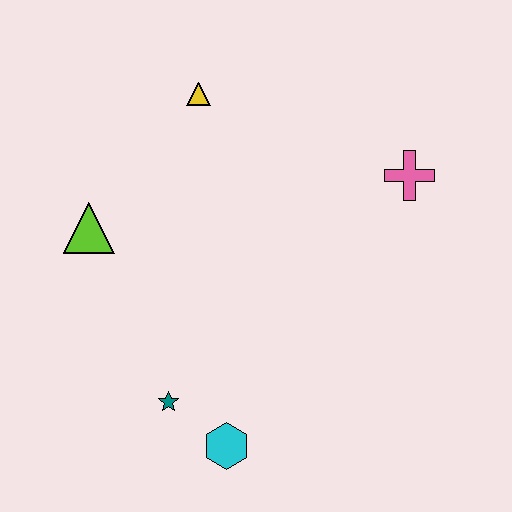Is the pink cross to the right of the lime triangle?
Yes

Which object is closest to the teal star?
The cyan hexagon is closest to the teal star.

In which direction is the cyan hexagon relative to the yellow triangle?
The cyan hexagon is below the yellow triangle.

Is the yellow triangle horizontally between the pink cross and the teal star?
Yes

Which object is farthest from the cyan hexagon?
The yellow triangle is farthest from the cyan hexagon.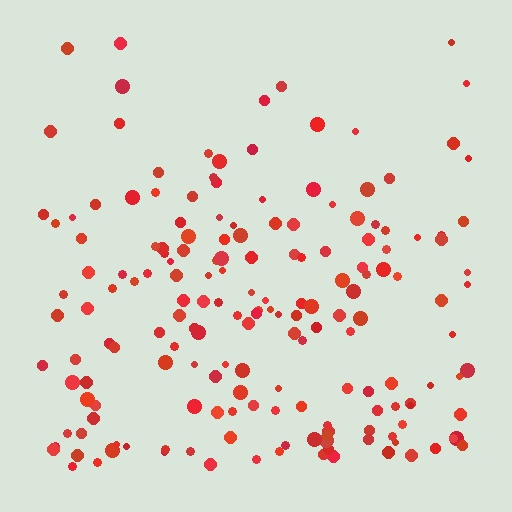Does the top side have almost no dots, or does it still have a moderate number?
Still a moderate number, just noticeably fewer than the bottom.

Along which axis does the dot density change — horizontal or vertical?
Vertical.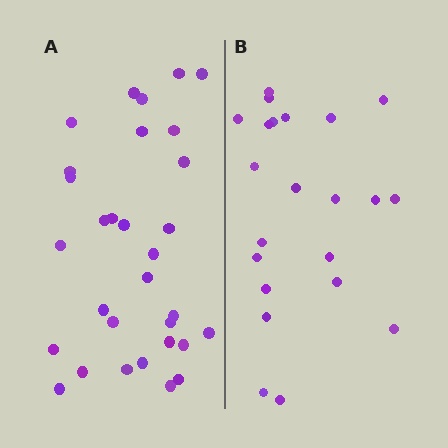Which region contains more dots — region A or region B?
Region A (the left region) has more dots.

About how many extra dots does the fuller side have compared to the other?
Region A has roughly 8 or so more dots than region B.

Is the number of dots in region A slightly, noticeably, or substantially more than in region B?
Region A has noticeably more, but not dramatically so. The ratio is roughly 1.4 to 1.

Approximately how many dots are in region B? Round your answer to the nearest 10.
About 20 dots. (The exact count is 22, which rounds to 20.)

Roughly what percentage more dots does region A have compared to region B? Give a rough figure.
About 40% more.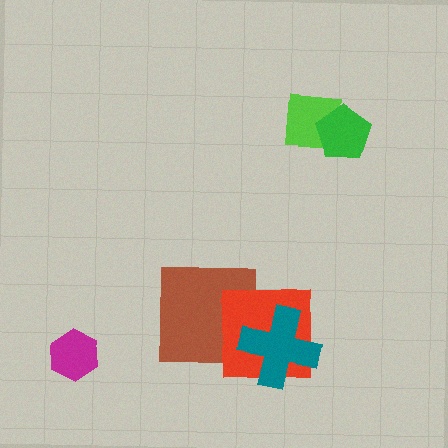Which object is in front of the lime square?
The green pentagon is in front of the lime square.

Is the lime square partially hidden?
Yes, it is partially covered by another shape.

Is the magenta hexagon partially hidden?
No, no other shape covers it.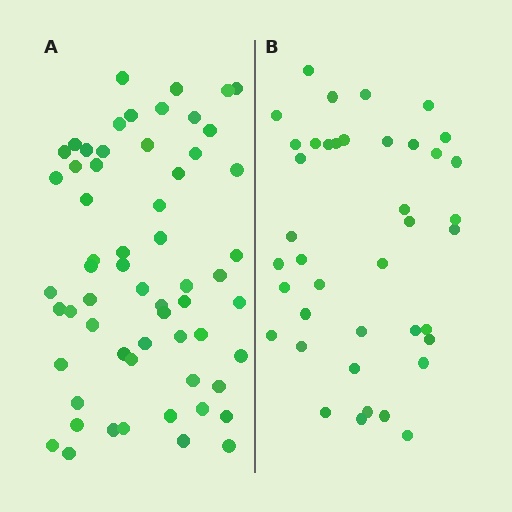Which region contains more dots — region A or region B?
Region A (the left region) has more dots.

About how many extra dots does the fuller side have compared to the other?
Region A has approximately 20 more dots than region B.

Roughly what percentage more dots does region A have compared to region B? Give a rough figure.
About 50% more.